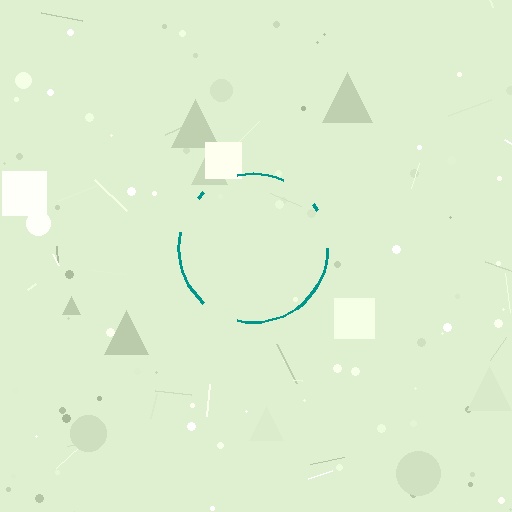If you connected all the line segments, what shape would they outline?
They would outline a circle.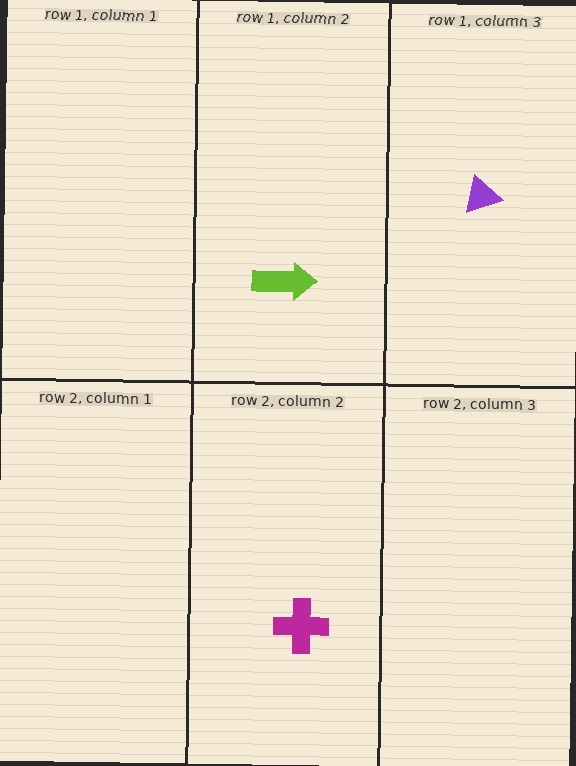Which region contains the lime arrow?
The row 1, column 2 region.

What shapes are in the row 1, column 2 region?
The lime arrow.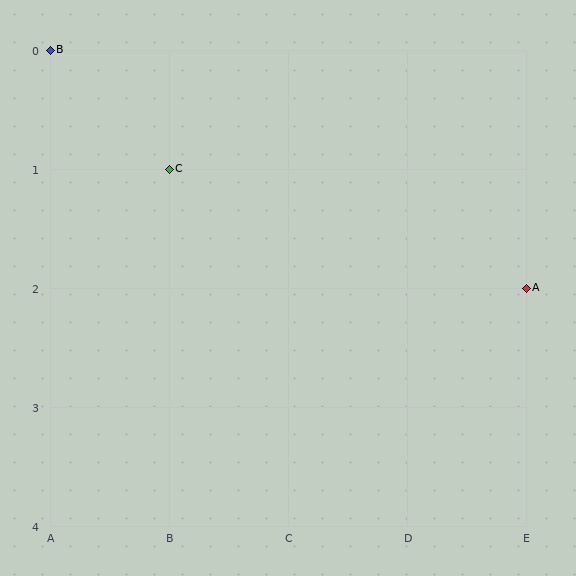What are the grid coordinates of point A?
Point A is at grid coordinates (E, 2).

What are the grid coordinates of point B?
Point B is at grid coordinates (A, 0).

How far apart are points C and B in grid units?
Points C and B are 1 column and 1 row apart (about 1.4 grid units diagonally).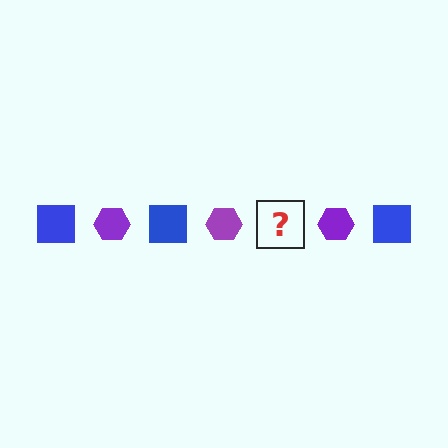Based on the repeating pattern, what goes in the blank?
The blank should be a blue square.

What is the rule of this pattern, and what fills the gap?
The rule is that the pattern alternates between blue square and purple hexagon. The gap should be filled with a blue square.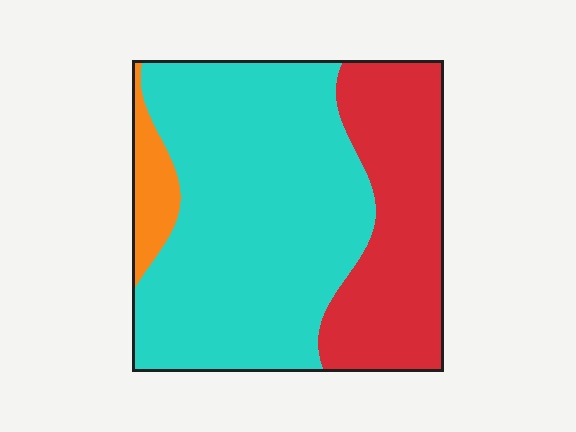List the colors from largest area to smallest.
From largest to smallest: cyan, red, orange.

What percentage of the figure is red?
Red covers 31% of the figure.